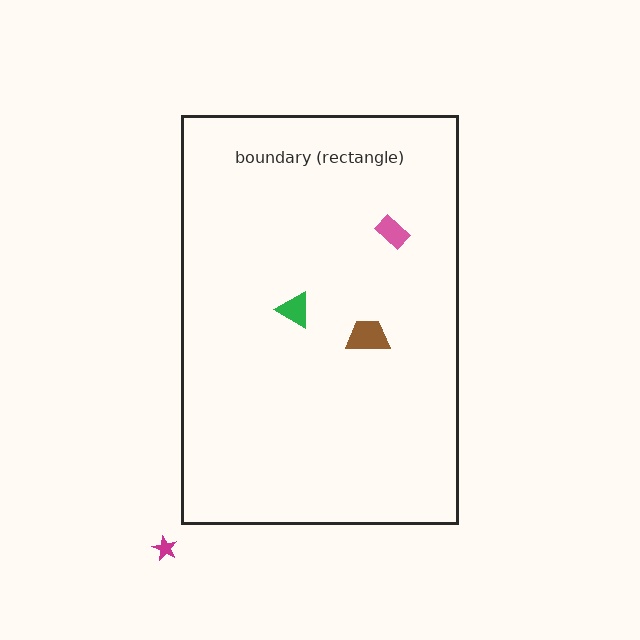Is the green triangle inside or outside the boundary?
Inside.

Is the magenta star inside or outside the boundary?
Outside.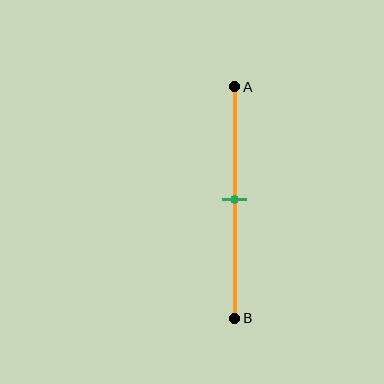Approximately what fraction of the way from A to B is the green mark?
The green mark is approximately 50% of the way from A to B.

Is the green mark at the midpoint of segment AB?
Yes, the mark is approximately at the midpoint.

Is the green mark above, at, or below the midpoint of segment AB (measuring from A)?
The green mark is approximately at the midpoint of segment AB.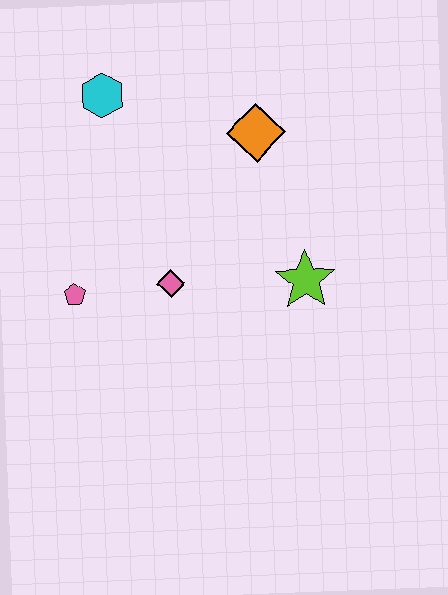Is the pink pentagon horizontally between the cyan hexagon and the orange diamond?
No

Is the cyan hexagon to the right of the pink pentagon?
Yes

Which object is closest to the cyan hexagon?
The orange diamond is closest to the cyan hexagon.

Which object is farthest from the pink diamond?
The cyan hexagon is farthest from the pink diamond.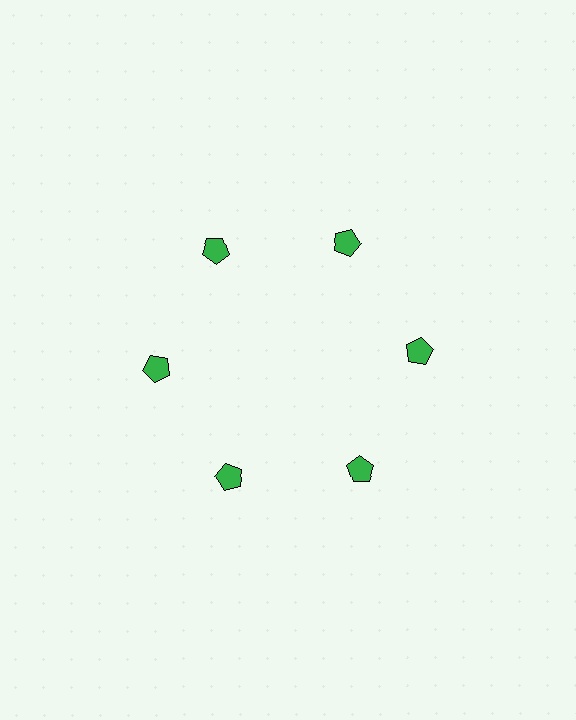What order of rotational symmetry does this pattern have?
This pattern has 6-fold rotational symmetry.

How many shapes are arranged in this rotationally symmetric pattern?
There are 6 shapes, arranged in 6 groups of 1.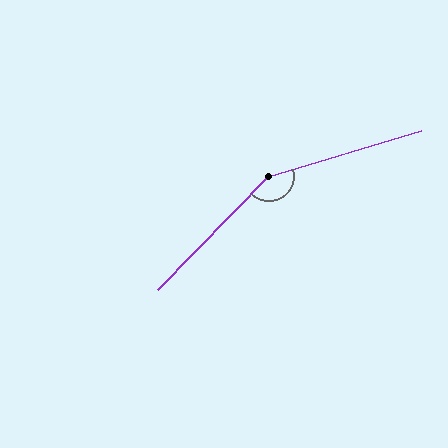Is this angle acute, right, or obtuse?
It is obtuse.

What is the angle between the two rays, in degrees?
Approximately 151 degrees.